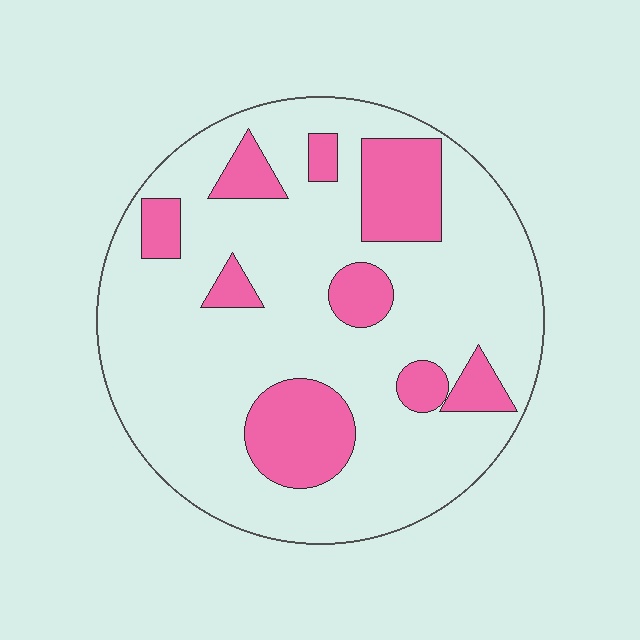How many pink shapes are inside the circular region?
9.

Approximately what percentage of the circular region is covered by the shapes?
Approximately 20%.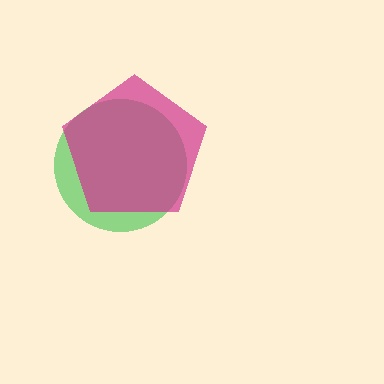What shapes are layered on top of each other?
The layered shapes are: a green circle, a magenta pentagon.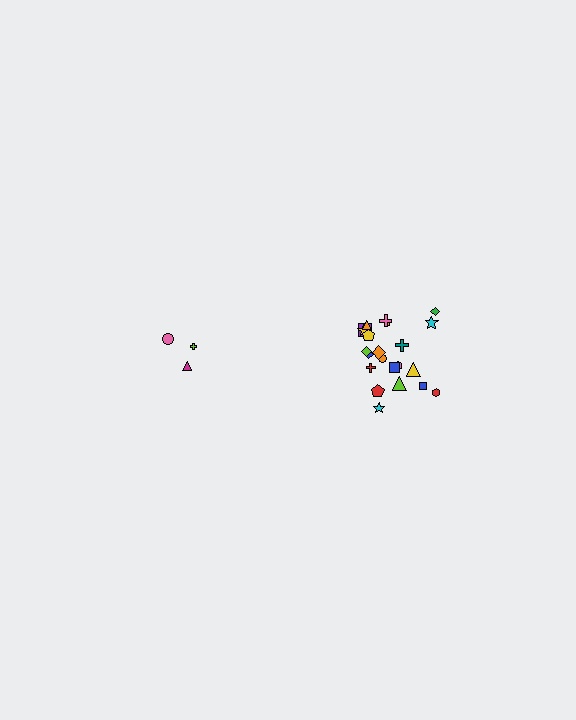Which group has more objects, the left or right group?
The right group.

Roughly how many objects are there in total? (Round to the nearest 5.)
Roughly 25 objects in total.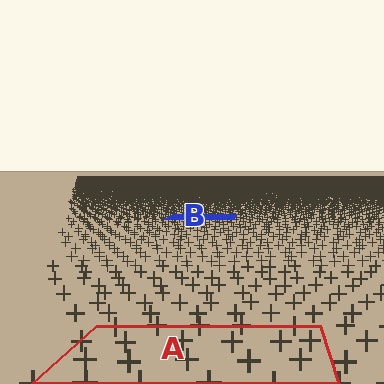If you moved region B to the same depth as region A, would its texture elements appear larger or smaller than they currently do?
They would appear larger. At a closer depth, the same texture elements are projected at a bigger on-screen size.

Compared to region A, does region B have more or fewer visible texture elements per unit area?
Region B has more texture elements per unit area — they are packed more densely because it is farther away.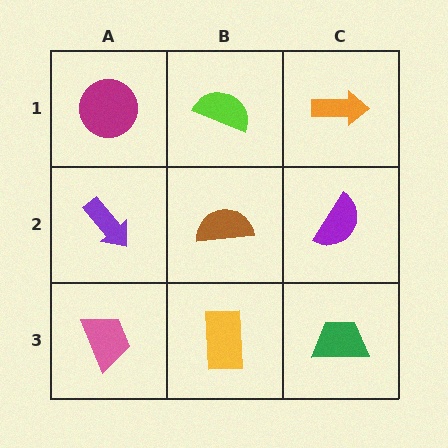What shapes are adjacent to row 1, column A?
A purple arrow (row 2, column A), a lime semicircle (row 1, column B).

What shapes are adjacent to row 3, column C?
A purple semicircle (row 2, column C), a yellow rectangle (row 3, column B).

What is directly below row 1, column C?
A purple semicircle.